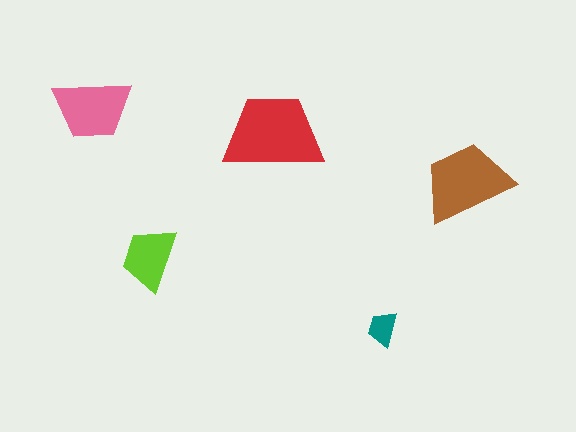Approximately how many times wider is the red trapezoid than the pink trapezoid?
About 1.5 times wider.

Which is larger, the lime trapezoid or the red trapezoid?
The red one.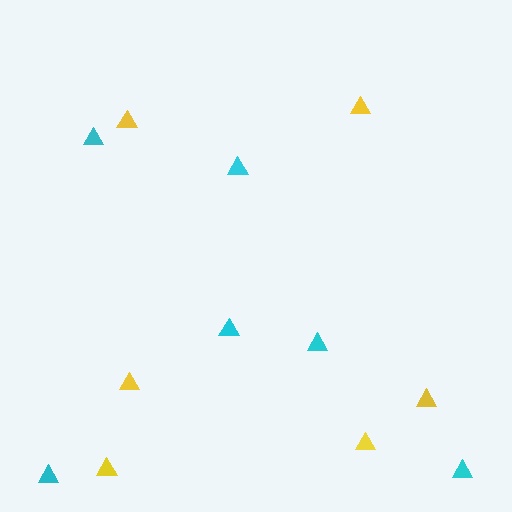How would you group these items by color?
There are 2 groups: one group of cyan triangles (6) and one group of yellow triangles (6).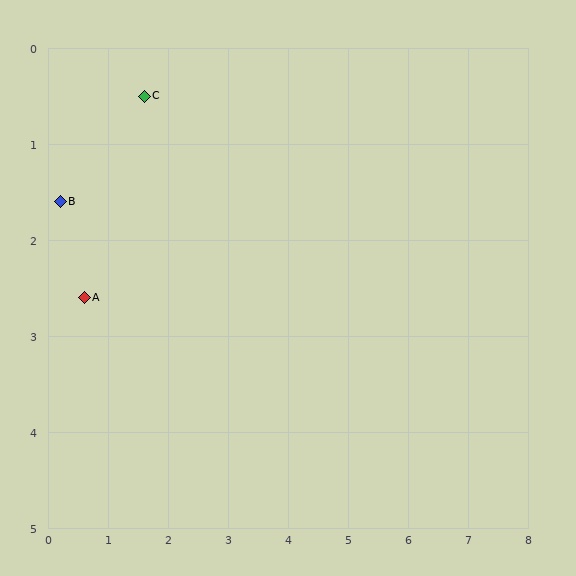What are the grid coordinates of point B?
Point B is at approximately (0.2, 1.6).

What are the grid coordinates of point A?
Point A is at approximately (0.6, 2.6).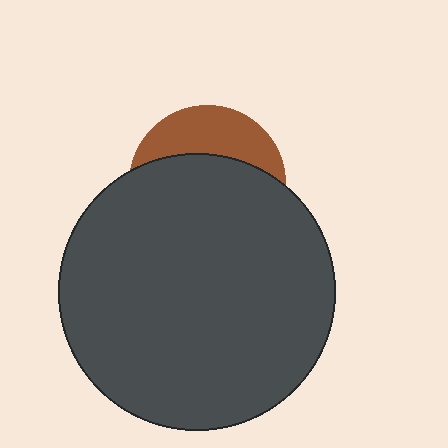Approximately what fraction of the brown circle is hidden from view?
Roughly 68% of the brown circle is hidden behind the dark gray circle.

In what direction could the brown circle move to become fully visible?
The brown circle could move up. That would shift it out from behind the dark gray circle entirely.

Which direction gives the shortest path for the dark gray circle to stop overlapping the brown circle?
Moving down gives the shortest separation.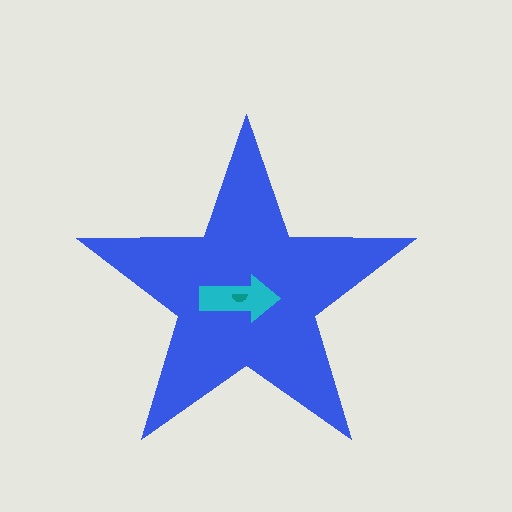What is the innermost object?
The teal semicircle.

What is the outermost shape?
The blue star.